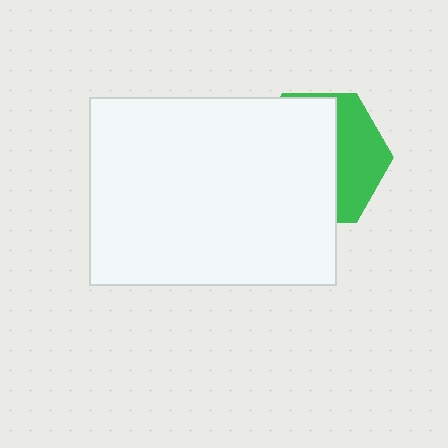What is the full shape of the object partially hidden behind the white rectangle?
The partially hidden object is a green hexagon.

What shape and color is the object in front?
The object in front is a white rectangle.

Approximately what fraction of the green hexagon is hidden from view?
Roughly 65% of the green hexagon is hidden behind the white rectangle.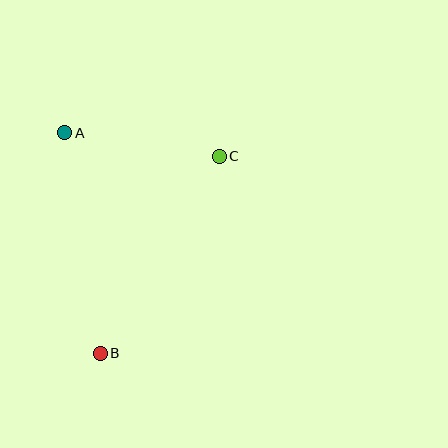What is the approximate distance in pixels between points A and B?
The distance between A and B is approximately 223 pixels.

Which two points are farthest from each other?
Points B and C are farthest from each other.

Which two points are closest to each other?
Points A and C are closest to each other.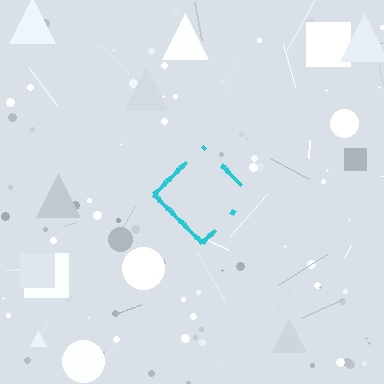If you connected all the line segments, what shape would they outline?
They would outline a diamond.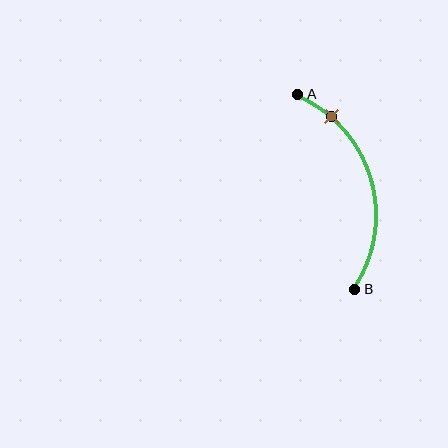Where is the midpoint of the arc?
The arc midpoint is the point on the curve farthest from the straight line joining A and B. It sits to the right of that line.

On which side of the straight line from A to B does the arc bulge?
The arc bulges to the right of the straight line connecting A and B.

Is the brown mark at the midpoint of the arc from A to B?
No. The brown mark lies on the arc but is closer to endpoint A. The arc midpoint would be at the point on the curve equidistant along the arc from both A and B.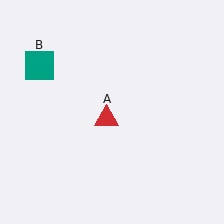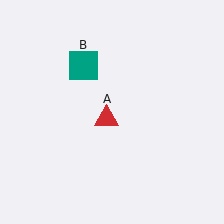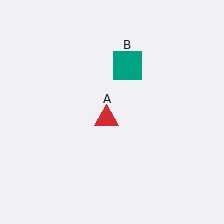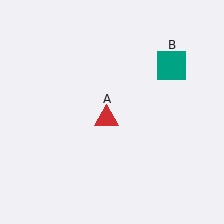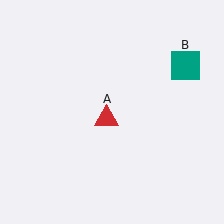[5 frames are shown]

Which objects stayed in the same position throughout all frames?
Red triangle (object A) remained stationary.